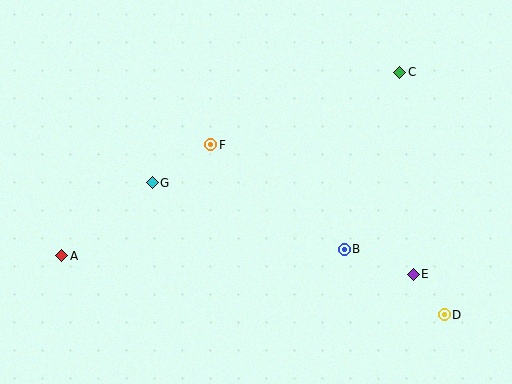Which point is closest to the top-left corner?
Point G is closest to the top-left corner.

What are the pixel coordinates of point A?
Point A is at (62, 256).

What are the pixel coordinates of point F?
Point F is at (211, 145).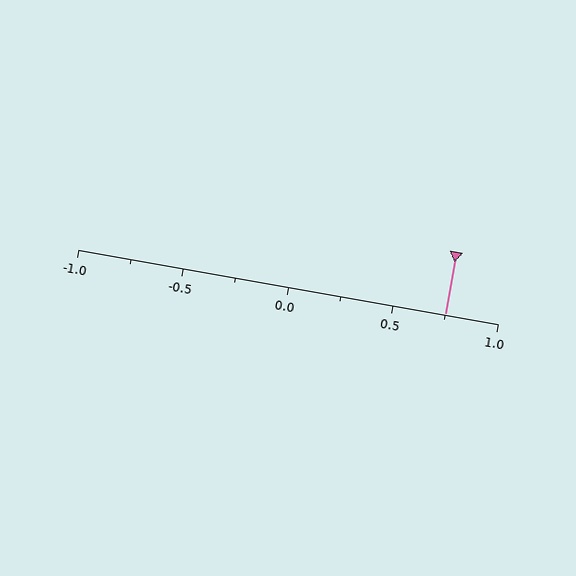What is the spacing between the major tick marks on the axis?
The major ticks are spaced 0.5 apart.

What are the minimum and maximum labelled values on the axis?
The axis runs from -1.0 to 1.0.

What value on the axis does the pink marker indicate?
The marker indicates approximately 0.75.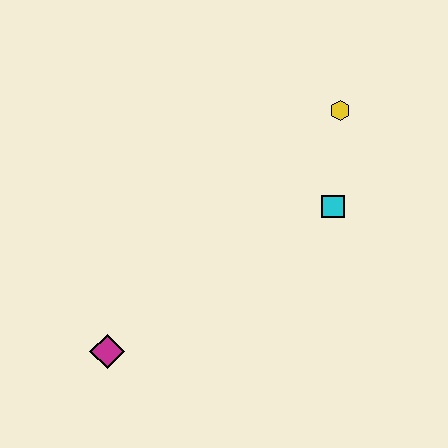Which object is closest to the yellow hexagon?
The cyan square is closest to the yellow hexagon.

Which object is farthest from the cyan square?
The magenta diamond is farthest from the cyan square.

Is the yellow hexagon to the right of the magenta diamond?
Yes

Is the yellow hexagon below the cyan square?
No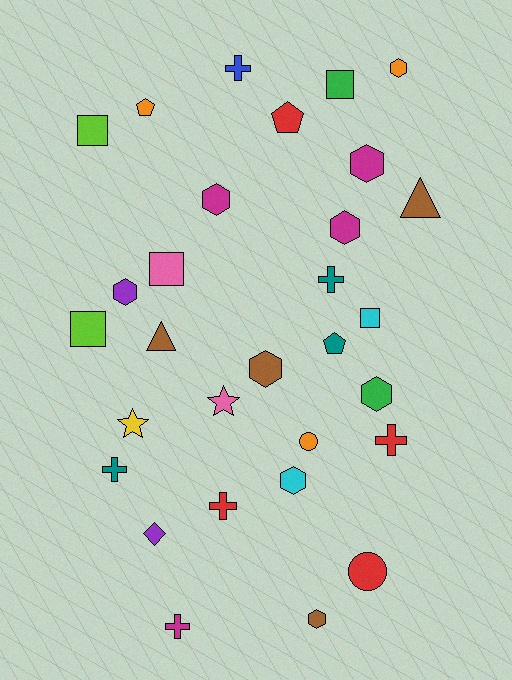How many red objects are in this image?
There are 4 red objects.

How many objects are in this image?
There are 30 objects.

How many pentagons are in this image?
There are 3 pentagons.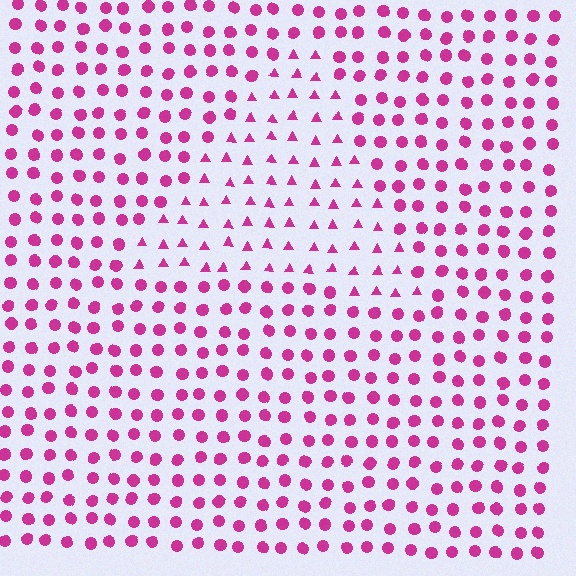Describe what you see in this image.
The image is filled with small magenta elements arranged in a uniform grid. A triangle-shaped region contains triangles, while the surrounding area contains circles. The boundary is defined purely by the change in element shape.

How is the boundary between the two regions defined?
The boundary is defined by a change in element shape: triangles inside vs. circles outside. All elements share the same color and spacing.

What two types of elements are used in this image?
The image uses triangles inside the triangle region and circles outside it.